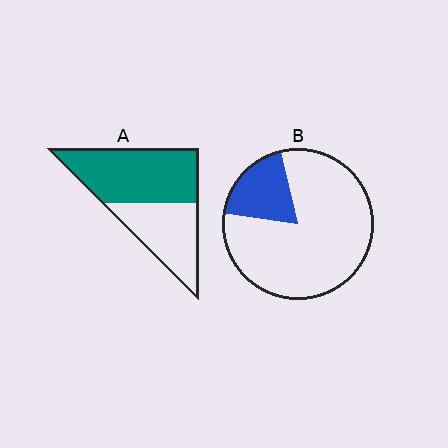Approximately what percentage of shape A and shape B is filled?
A is approximately 60% and B is approximately 20%.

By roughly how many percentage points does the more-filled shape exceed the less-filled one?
By roughly 40 percentage points (A over B).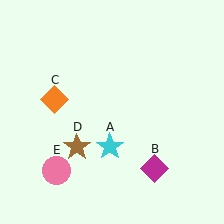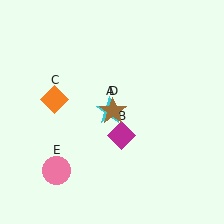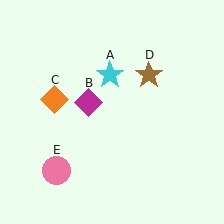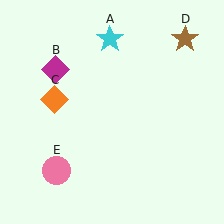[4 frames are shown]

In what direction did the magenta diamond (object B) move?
The magenta diamond (object B) moved up and to the left.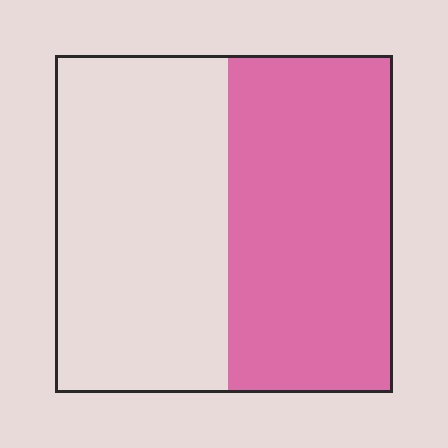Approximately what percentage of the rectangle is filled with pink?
Approximately 50%.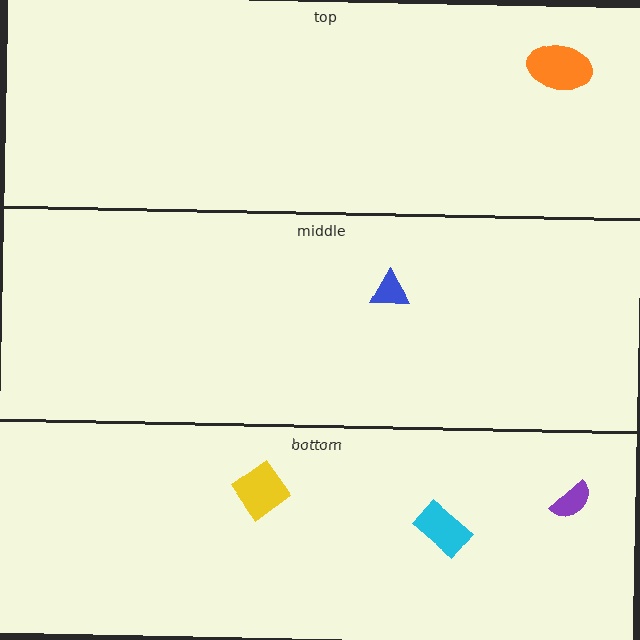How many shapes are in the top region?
1.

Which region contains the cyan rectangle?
The bottom region.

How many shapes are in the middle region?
1.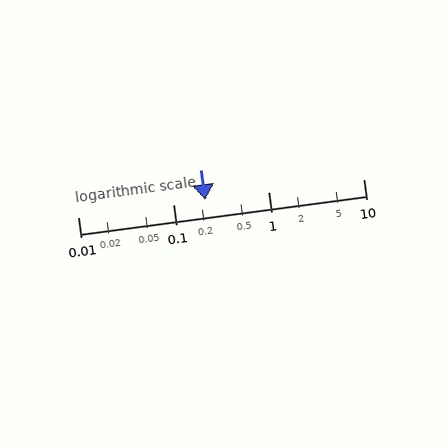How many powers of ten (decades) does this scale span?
The scale spans 3 decades, from 0.01 to 10.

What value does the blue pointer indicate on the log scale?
The pointer indicates approximately 0.22.